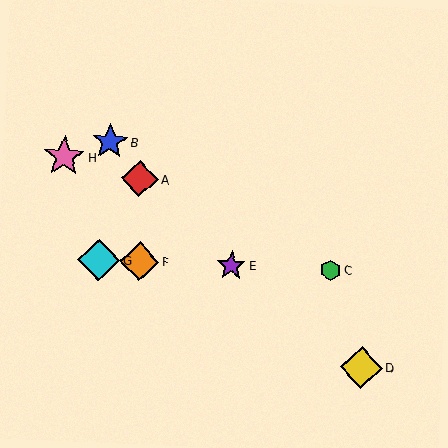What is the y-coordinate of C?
Object C is at y≈270.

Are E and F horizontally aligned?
Yes, both are at y≈266.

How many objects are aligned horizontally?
4 objects (C, E, F, G) are aligned horizontally.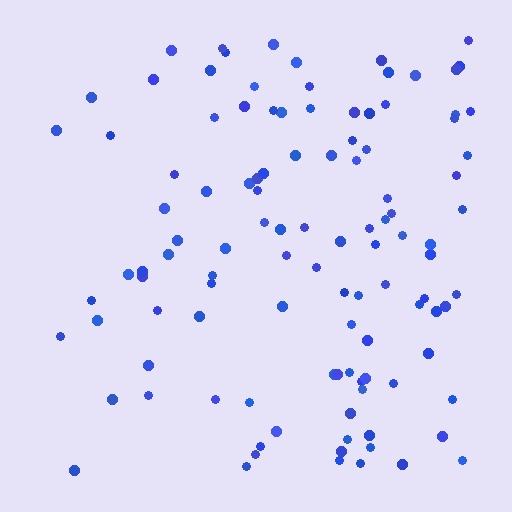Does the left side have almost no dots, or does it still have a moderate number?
Still a moderate number, just noticeably fewer than the right.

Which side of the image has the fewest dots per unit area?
The left.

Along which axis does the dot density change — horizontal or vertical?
Horizontal.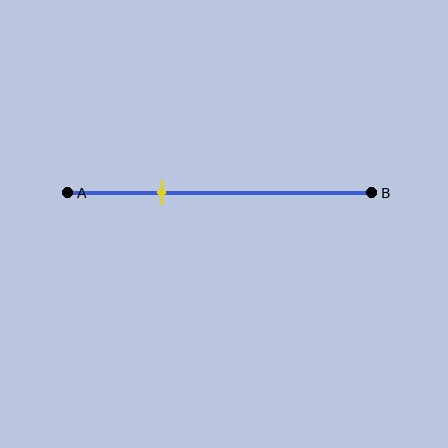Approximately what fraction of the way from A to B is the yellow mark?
The yellow mark is approximately 30% of the way from A to B.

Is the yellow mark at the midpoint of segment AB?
No, the mark is at about 30% from A, not at the 50% midpoint.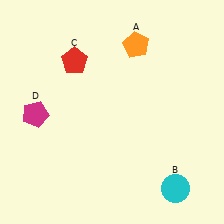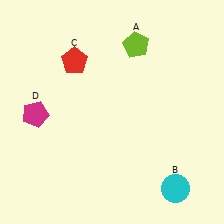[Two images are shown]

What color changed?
The pentagon (A) changed from orange in Image 1 to lime in Image 2.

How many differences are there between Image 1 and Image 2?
There is 1 difference between the two images.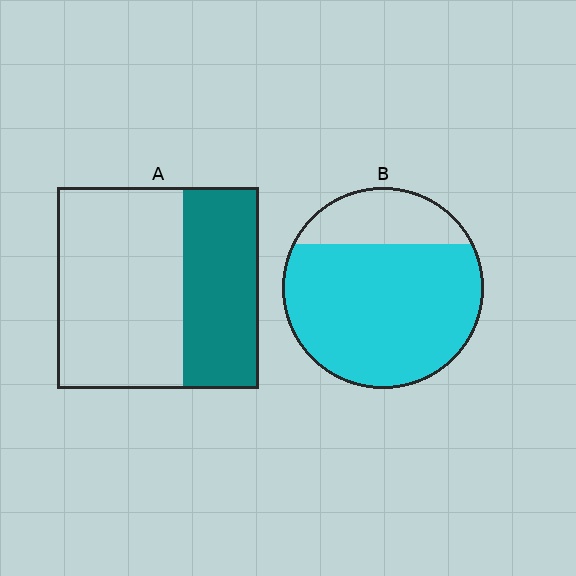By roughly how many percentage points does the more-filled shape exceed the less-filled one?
By roughly 40 percentage points (B over A).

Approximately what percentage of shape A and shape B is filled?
A is approximately 40% and B is approximately 75%.